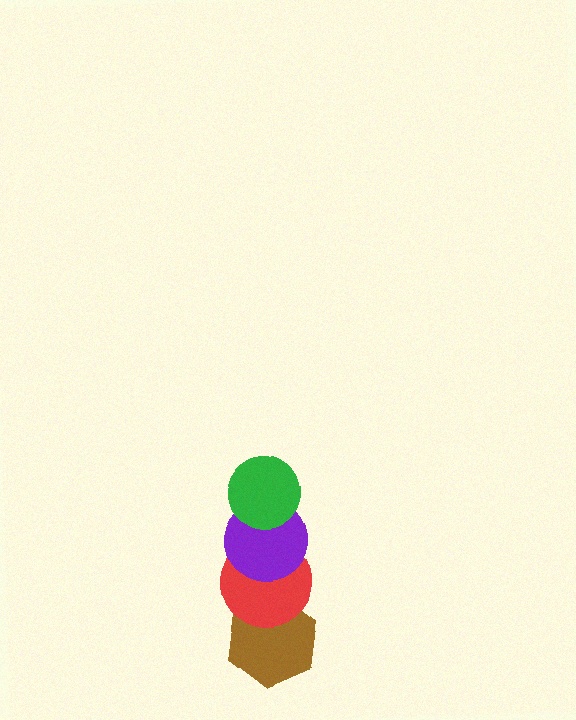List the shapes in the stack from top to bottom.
From top to bottom: the green circle, the purple circle, the red circle, the brown hexagon.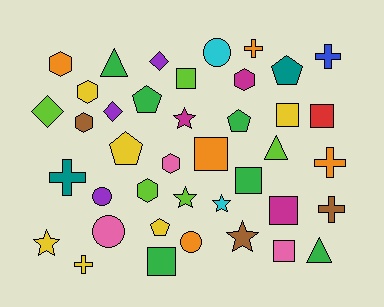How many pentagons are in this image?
There are 5 pentagons.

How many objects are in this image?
There are 40 objects.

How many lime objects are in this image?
There are 5 lime objects.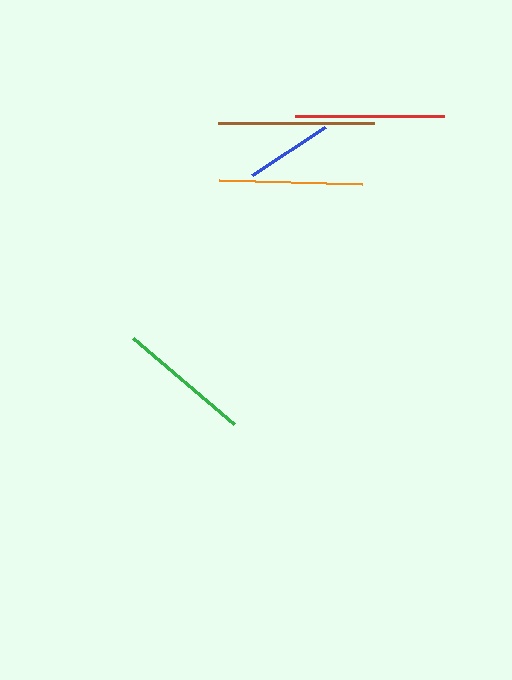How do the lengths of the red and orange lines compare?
The red and orange lines are approximately the same length.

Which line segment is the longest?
The brown line is the longest at approximately 156 pixels.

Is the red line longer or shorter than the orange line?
The red line is longer than the orange line.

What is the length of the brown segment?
The brown segment is approximately 156 pixels long.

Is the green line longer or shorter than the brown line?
The brown line is longer than the green line.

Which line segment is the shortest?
The blue line is the shortest at approximately 87 pixels.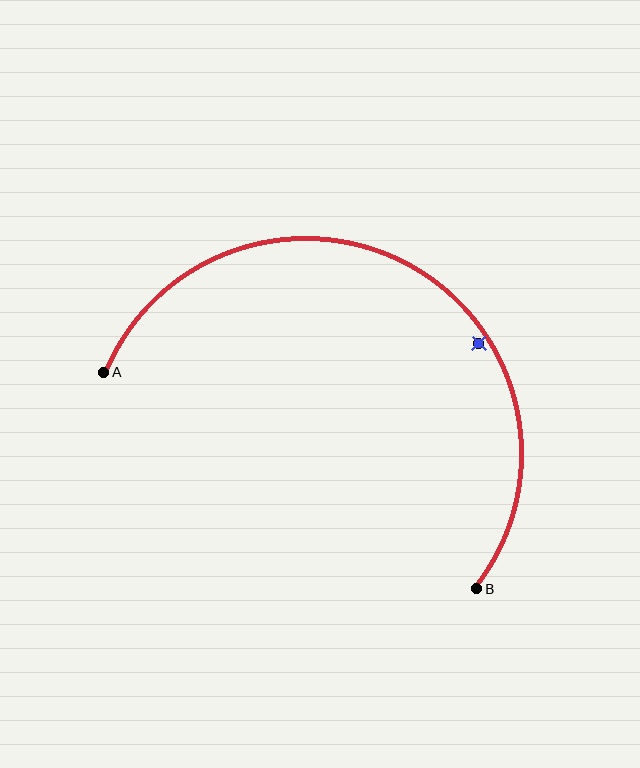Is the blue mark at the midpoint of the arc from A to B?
No — the blue mark does not lie on the arc at all. It sits slightly inside the curve.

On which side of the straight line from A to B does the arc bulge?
The arc bulges above the straight line connecting A and B.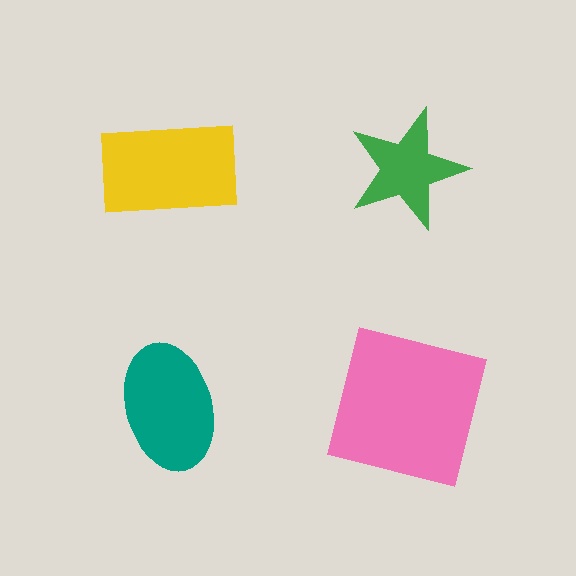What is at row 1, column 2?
A green star.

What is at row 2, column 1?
A teal ellipse.